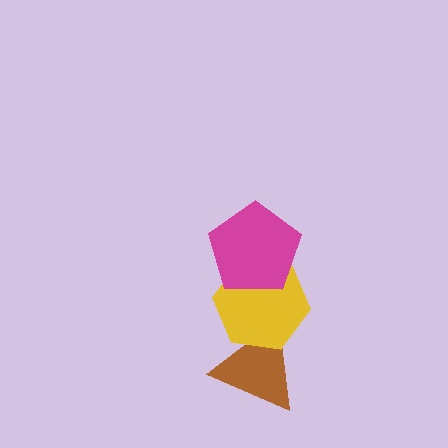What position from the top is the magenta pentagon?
The magenta pentagon is 1st from the top.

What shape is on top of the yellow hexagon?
The magenta pentagon is on top of the yellow hexagon.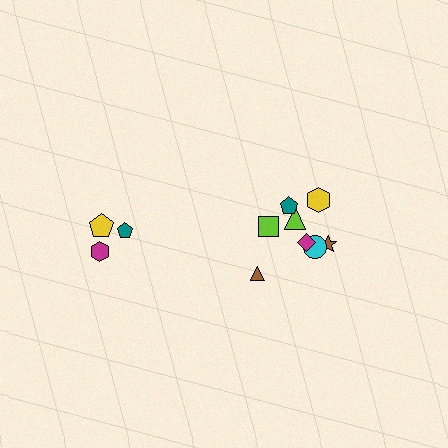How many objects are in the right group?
There are 8 objects.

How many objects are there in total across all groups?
There are 11 objects.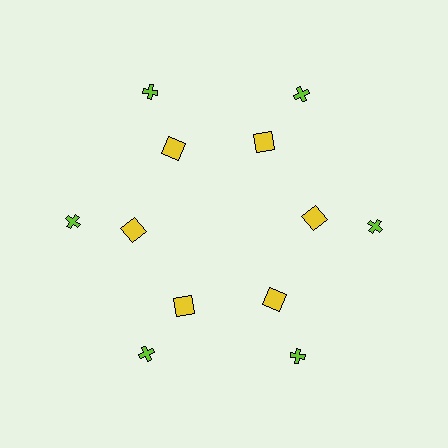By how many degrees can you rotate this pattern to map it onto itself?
The pattern maps onto itself every 60 degrees of rotation.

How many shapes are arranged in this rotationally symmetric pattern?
There are 12 shapes, arranged in 6 groups of 2.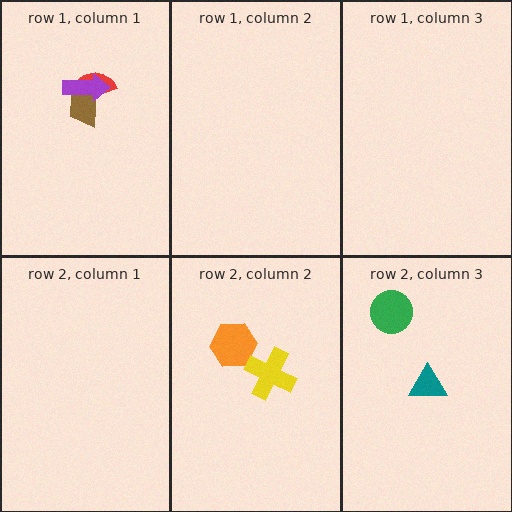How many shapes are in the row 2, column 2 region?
2.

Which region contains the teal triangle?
The row 2, column 3 region.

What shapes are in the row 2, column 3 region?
The green circle, the teal triangle.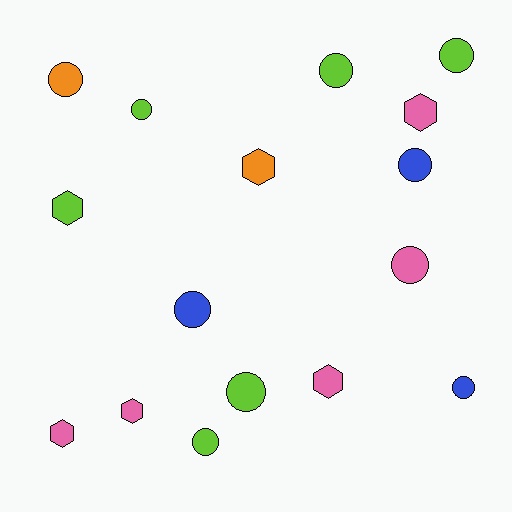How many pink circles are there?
There is 1 pink circle.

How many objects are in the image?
There are 16 objects.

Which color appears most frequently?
Lime, with 6 objects.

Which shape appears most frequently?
Circle, with 10 objects.